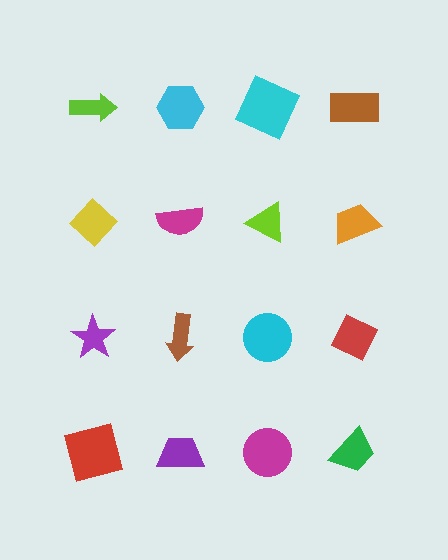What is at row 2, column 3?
A lime triangle.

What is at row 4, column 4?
A green trapezoid.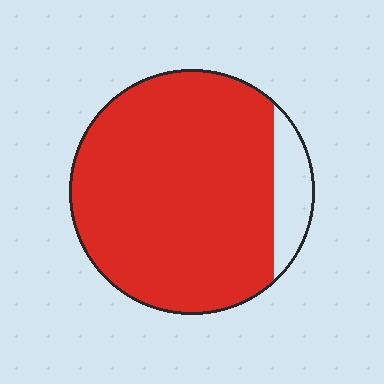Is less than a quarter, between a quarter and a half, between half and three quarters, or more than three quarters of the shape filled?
More than three quarters.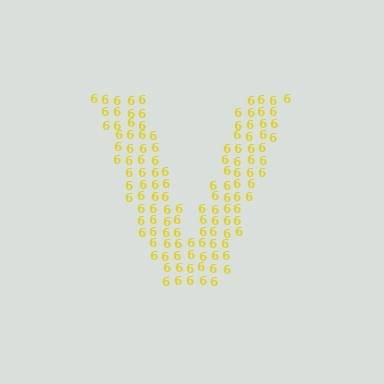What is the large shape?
The large shape is the letter V.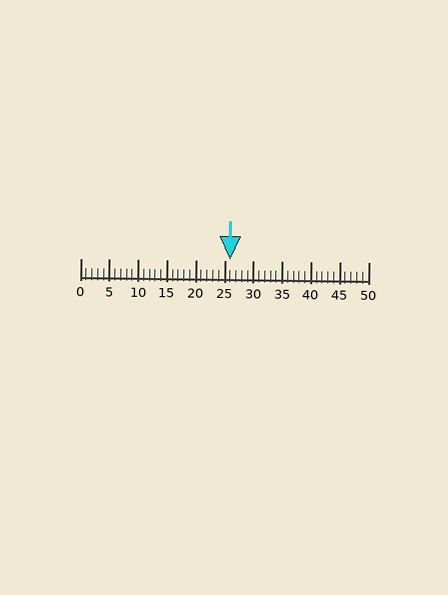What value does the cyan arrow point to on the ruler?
The cyan arrow points to approximately 26.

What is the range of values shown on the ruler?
The ruler shows values from 0 to 50.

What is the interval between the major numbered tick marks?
The major tick marks are spaced 5 units apart.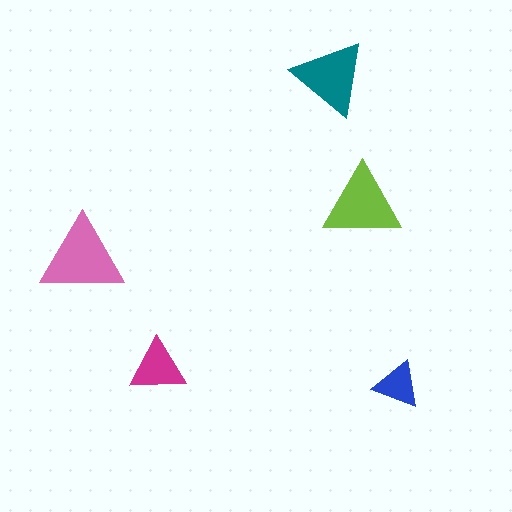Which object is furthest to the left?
The pink triangle is leftmost.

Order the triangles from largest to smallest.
the pink one, the lime one, the teal one, the magenta one, the blue one.